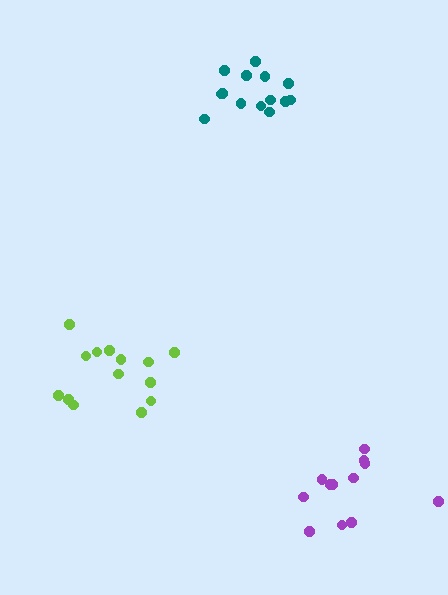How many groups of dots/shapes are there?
There are 3 groups.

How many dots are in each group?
Group 1: 14 dots, Group 2: 12 dots, Group 3: 14 dots (40 total).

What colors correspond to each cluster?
The clusters are colored: lime, purple, teal.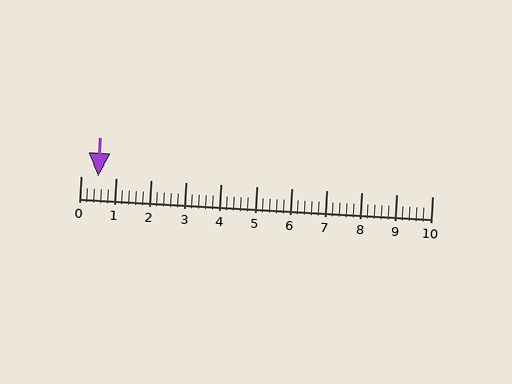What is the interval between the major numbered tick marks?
The major tick marks are spaced 1 units apart.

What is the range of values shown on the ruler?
The ruler shows values from 0 to 10.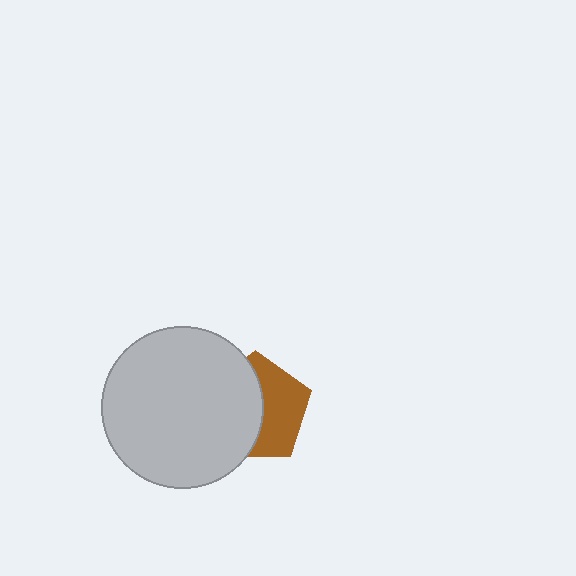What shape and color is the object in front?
The object in front is a light gray circle.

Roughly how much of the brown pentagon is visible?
About half of it is visible (roughly 47%).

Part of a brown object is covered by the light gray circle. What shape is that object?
It is a pentagon.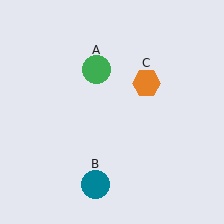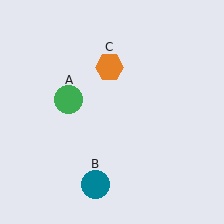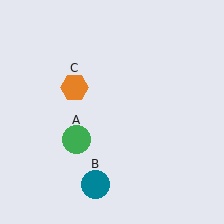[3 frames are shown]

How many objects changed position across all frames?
2 objects changed position: green circle (object A), orange hexagon (object C).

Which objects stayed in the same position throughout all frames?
Teal circle (object B) remained stationary.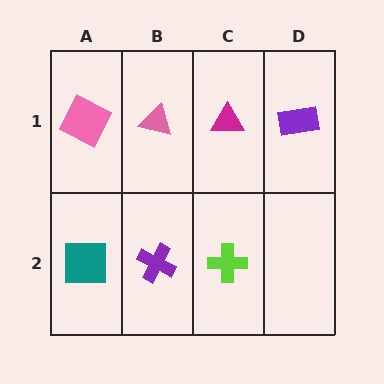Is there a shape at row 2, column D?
No, that cell is empty.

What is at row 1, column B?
A pink triangle.